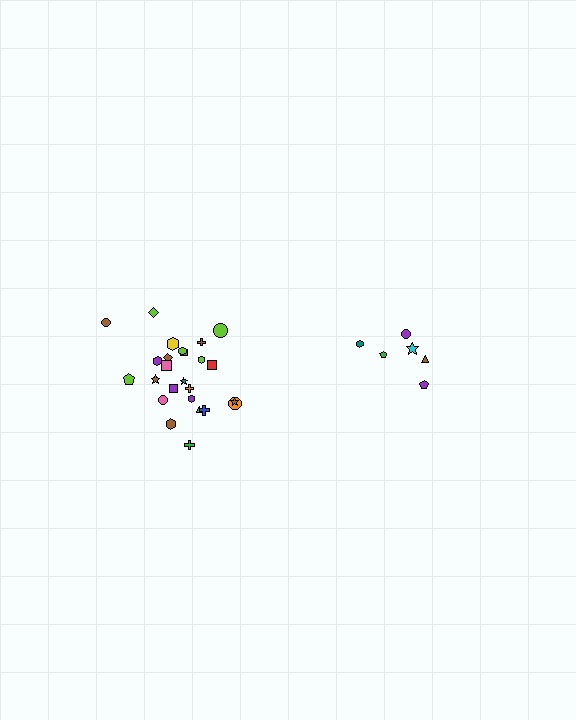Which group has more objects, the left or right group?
The left group.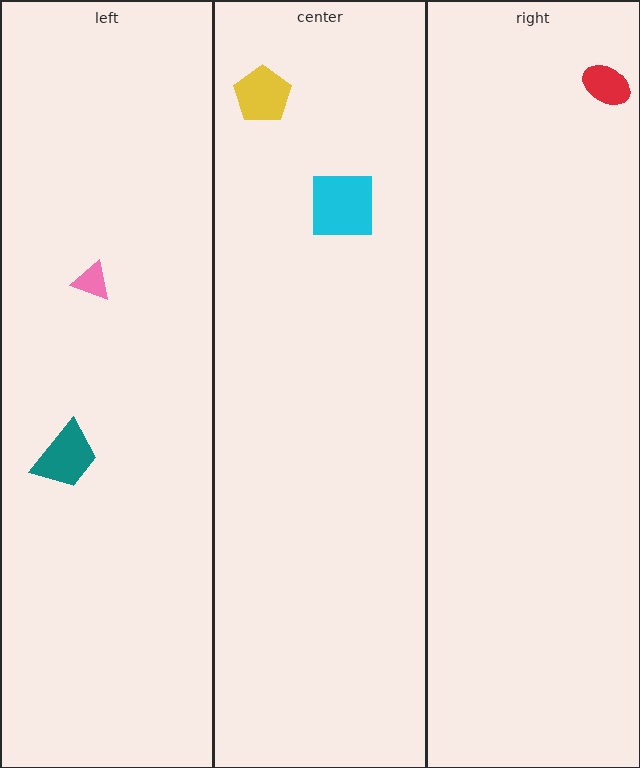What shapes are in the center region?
The yellow pentagon, the cyan square.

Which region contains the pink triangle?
The left region.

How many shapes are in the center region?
2.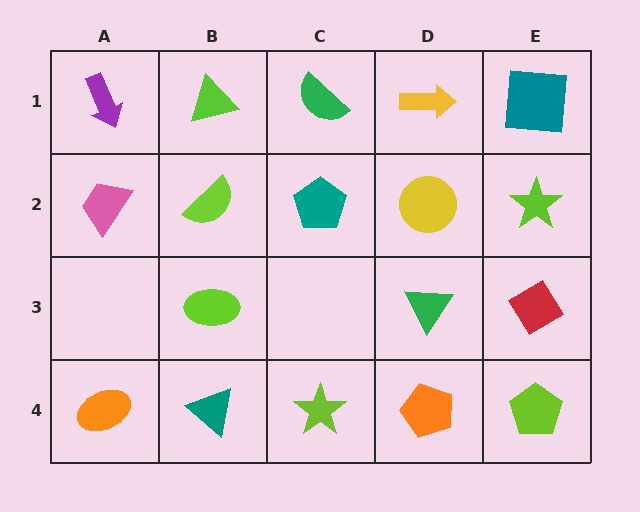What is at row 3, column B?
A lime ellipse.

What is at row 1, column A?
A purple arrow.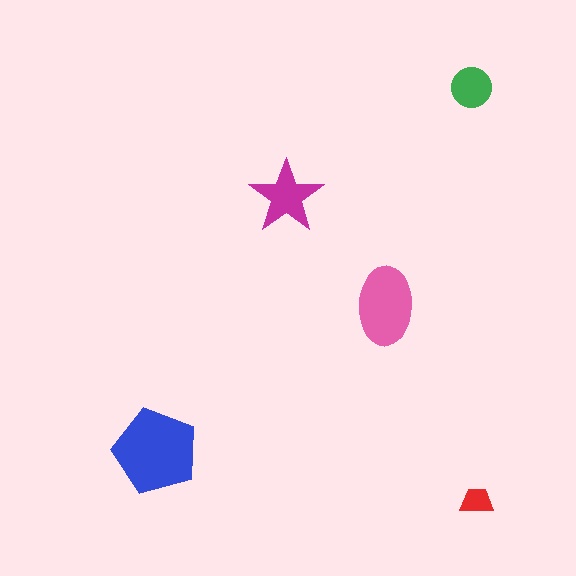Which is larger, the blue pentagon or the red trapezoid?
The blue pentagon.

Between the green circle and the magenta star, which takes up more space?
The magenta star.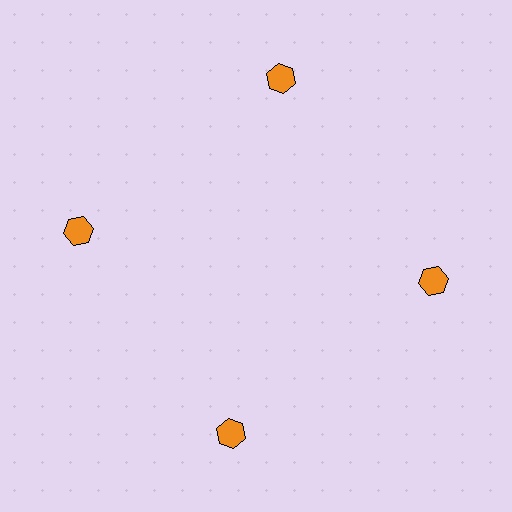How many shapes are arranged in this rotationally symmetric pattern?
There are 4 shapes, arranged in 4 groups of 1.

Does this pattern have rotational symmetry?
Yes, this pattern has 4-fold rotational symmetry. It looks the same after rotating 90 degrees around the center.